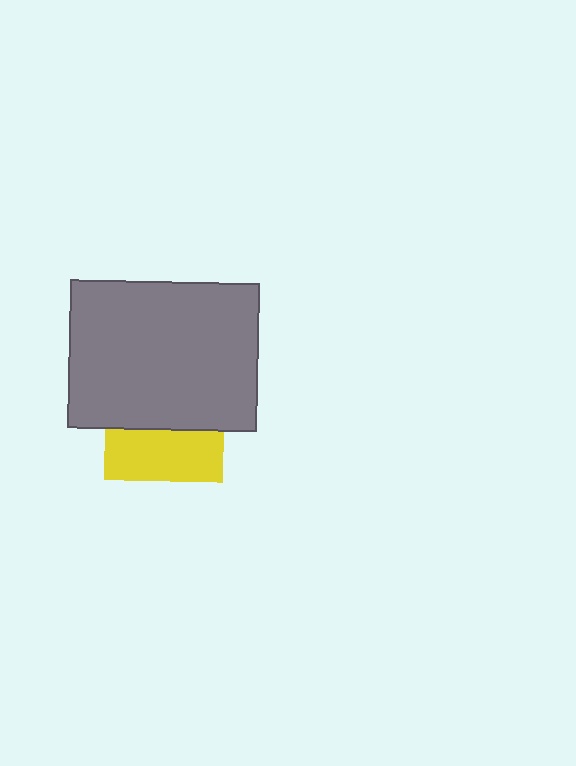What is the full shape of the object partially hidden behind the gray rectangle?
The partially hidden object is a yellow square.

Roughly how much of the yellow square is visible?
A small part of it is visible (roughly 42%).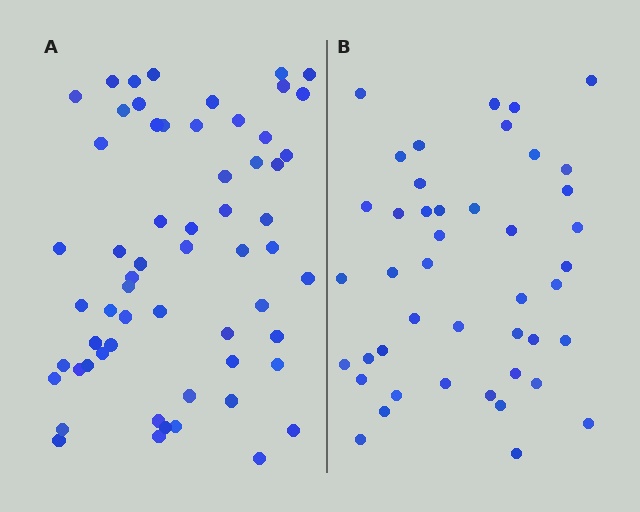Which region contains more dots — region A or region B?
Region A (the left region) has more dots.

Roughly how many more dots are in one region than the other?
Region A has approximately 15 more dots than region B.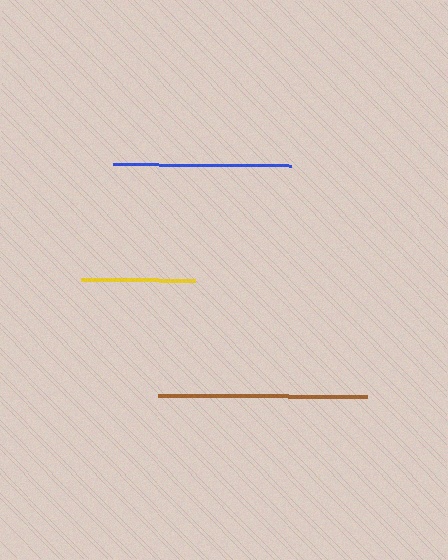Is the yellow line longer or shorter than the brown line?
The brown line is longer than the yellow line.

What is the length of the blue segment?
The blue segment is approximately 177 pixels long.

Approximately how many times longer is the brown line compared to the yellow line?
The brown line is approximately 1.8 times the length of the yellow line.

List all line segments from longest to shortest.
From longest to shortest: brown, blue, yellow.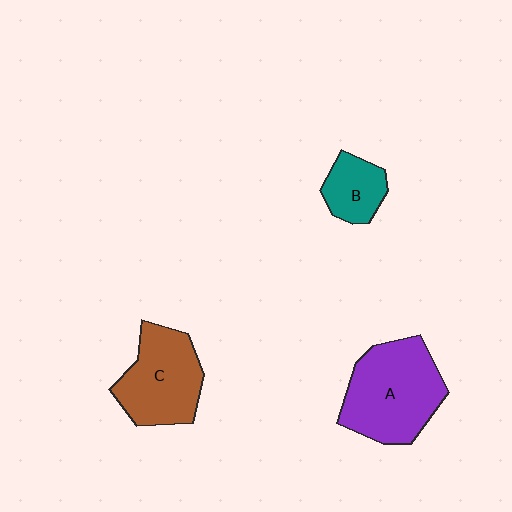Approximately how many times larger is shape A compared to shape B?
Approximately 2.4 times.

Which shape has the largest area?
Shape A (purple).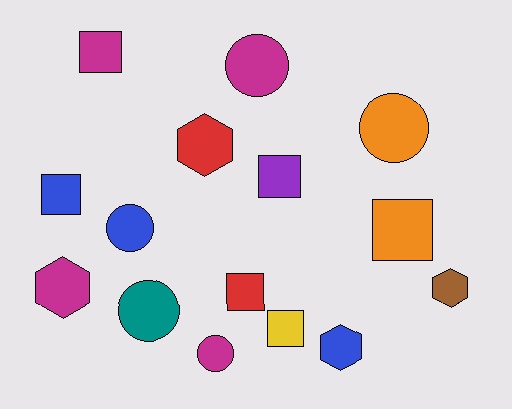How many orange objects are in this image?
There are 2 orange objects.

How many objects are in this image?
There are 15 objects.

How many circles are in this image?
There are 5 circles.